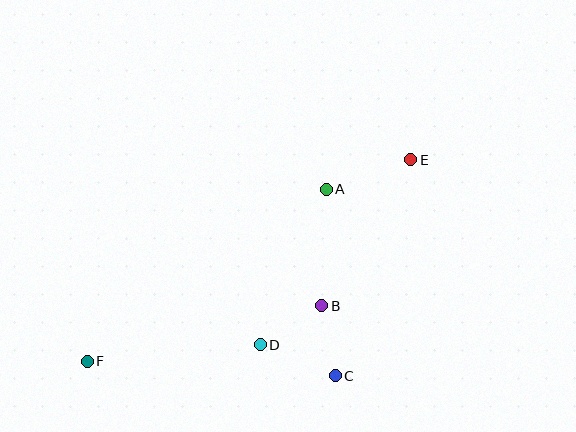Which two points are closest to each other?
Points B and C are closest to each other.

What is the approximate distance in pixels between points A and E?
The distance between A and E is approximately 89 pixels.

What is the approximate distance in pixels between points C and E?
The distance between C and E is approximately 229 pixels.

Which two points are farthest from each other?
Points E and F are farthest from each other.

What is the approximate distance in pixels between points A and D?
The distance between A and D is approximately 169 pixels.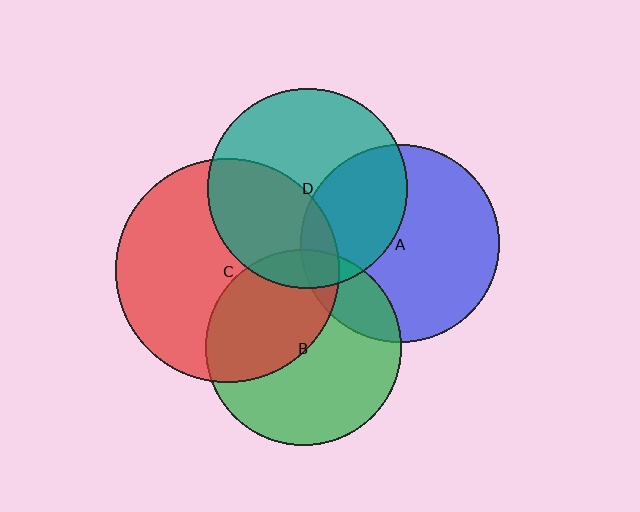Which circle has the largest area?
Circle C (red).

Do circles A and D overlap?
Yes.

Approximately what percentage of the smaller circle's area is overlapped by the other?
Approximately 35%.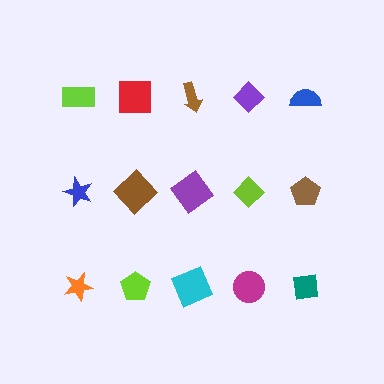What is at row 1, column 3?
A brown arrow.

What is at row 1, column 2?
A red square.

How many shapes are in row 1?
5 shapes.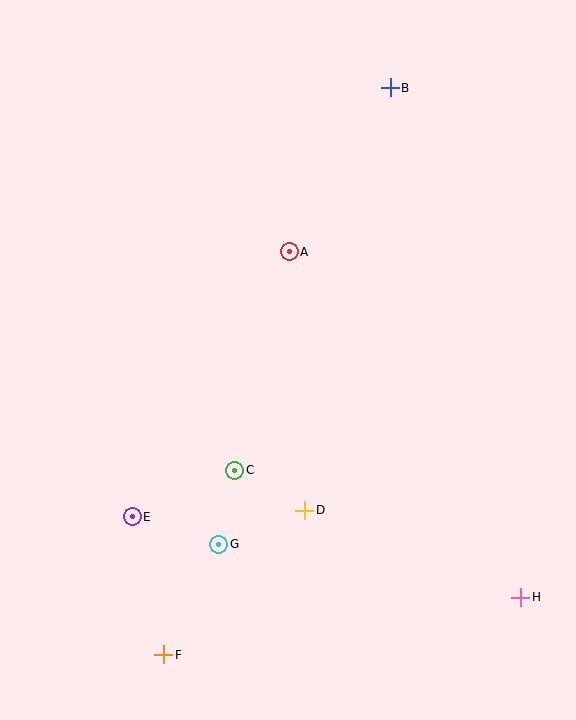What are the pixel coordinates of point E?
Point E is at (132, 517).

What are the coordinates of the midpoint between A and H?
The midpoint between A and H is at (405, 424).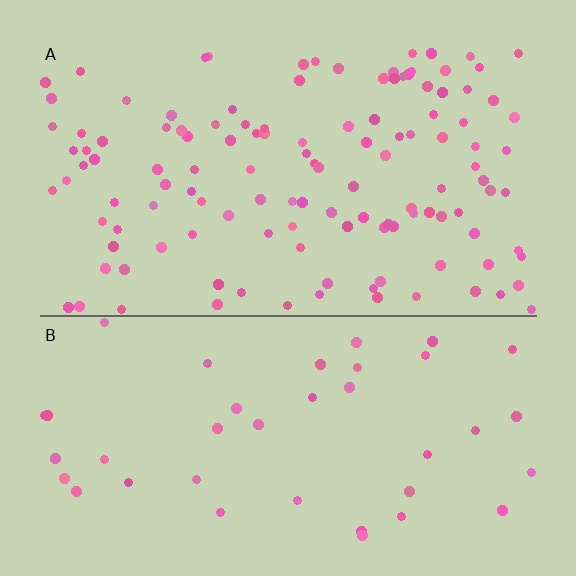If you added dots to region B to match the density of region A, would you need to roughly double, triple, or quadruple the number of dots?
Approximately triple.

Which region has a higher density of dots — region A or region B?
A (the top).